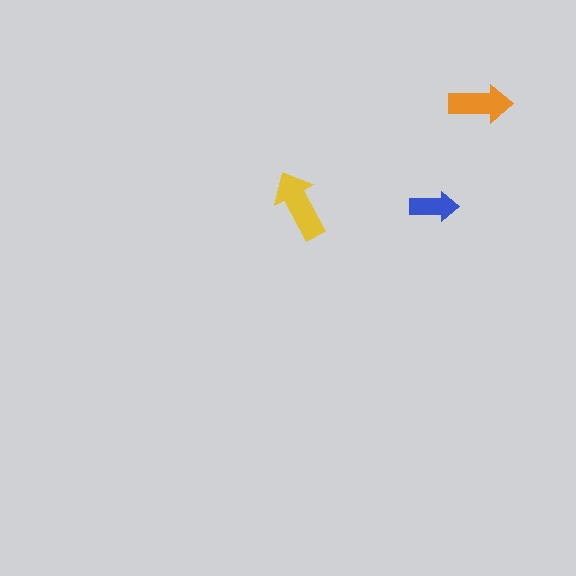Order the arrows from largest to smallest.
the yellow one, the orange one, the blue one.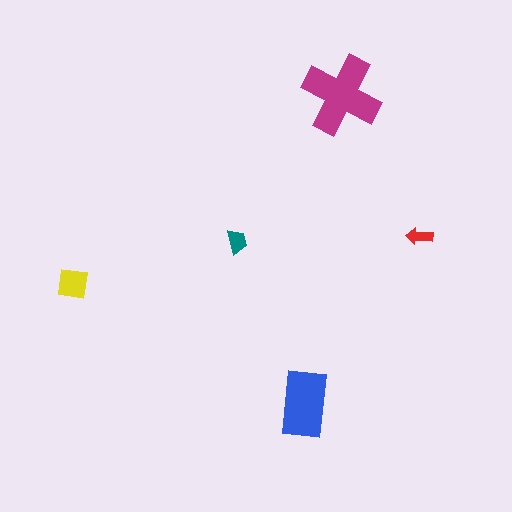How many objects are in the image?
There are 5 objects in the image.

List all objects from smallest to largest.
The red arrow, the teal trapezoid, the yellow square, the blue rectangle, the magenta cross.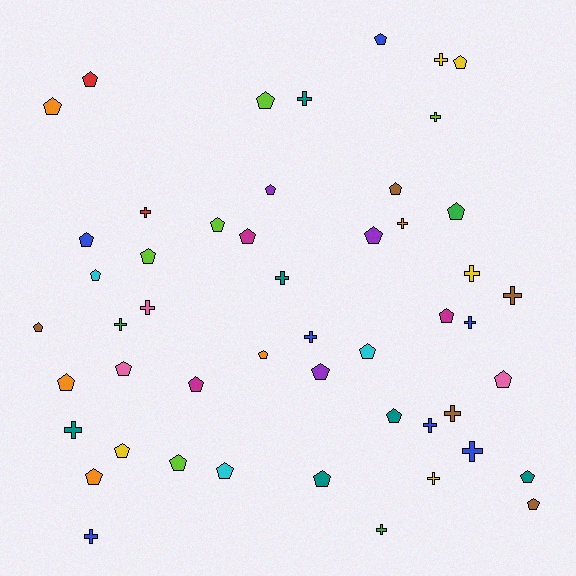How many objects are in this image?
There are 50 objects.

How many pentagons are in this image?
There are 31 pentagons.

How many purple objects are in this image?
There are 3 purple objects.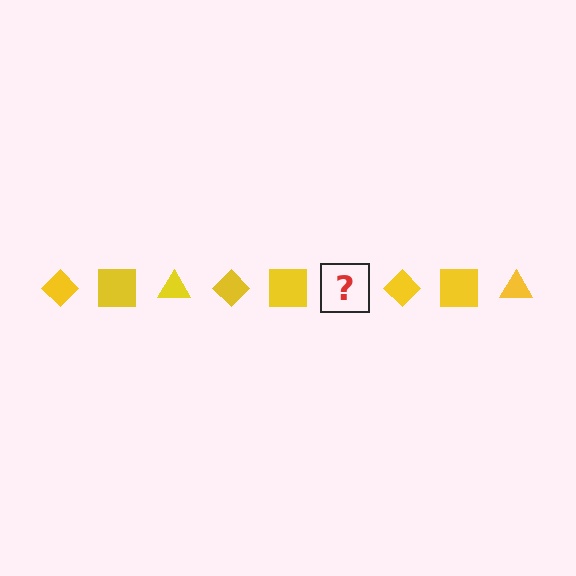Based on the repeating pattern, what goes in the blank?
The blank should be a yellow triangle.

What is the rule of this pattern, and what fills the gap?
The rule is that the pattern cycles through diamond, square, triangle shapes in yellow. The gap should be filled with a yellow triangle.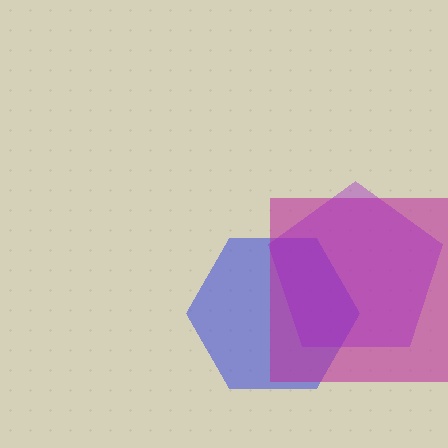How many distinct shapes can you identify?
There are 3 distinct shapes: a blue hexagon, a magenta square, a purple pentagon.